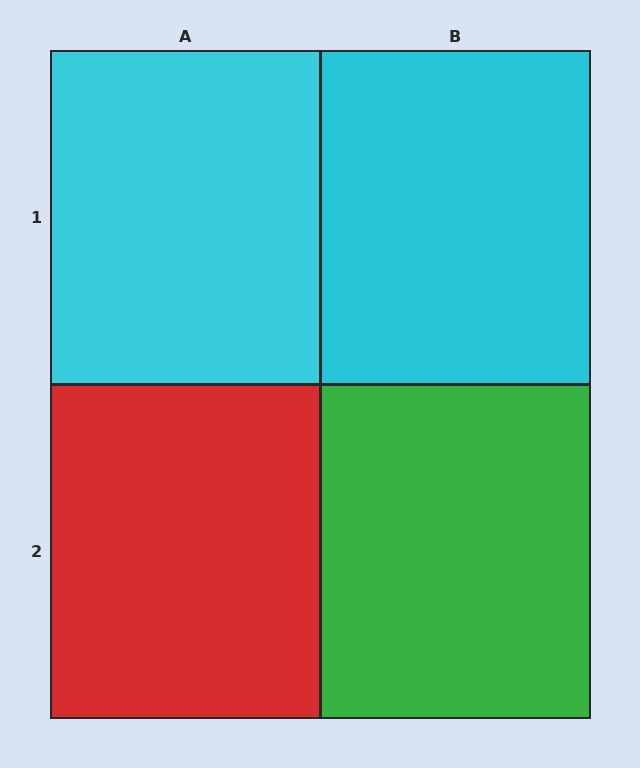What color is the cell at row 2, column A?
Red.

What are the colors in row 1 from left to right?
Cyan, cyan.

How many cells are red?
1 cell is red.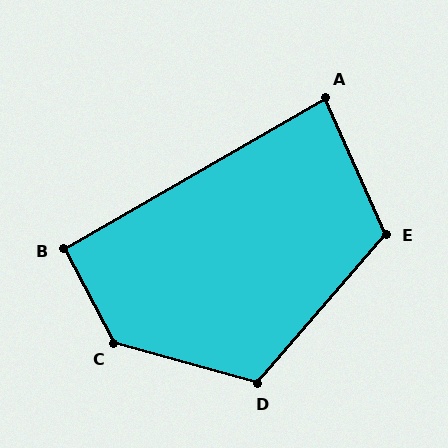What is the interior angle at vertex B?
Approximately 92 degrees (approximately right).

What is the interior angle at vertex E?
Approximately 115 degrees (obtuse).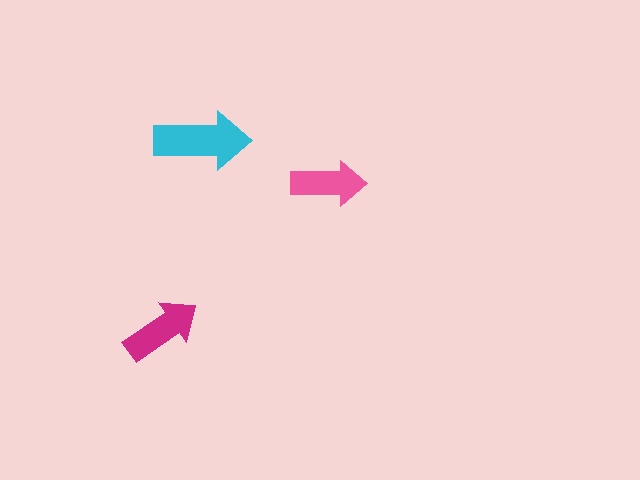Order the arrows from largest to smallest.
the cyan one, the magenta one, the pink one.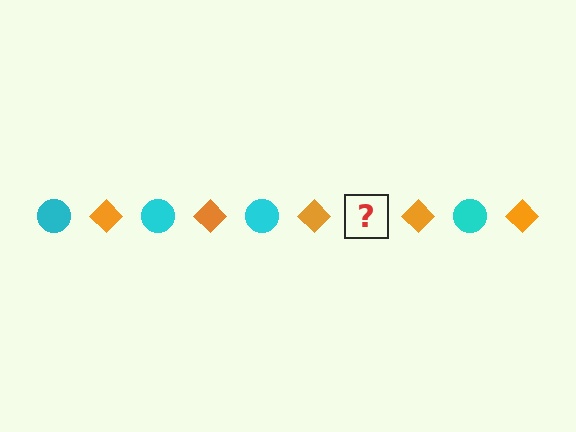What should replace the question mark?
The question mark should be replaced with a cyan circle.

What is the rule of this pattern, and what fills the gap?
The rule is that the pattern alternates between cyan circle and orange diamond. The gap should be filled with a cyan circle.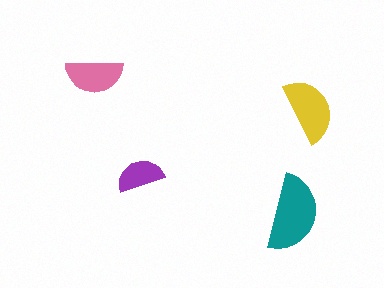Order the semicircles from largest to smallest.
the teal one, the yellow one, the pink one, the purple one.